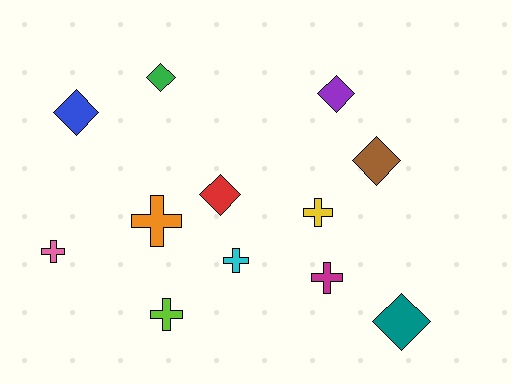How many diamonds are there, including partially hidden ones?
There are 6 diamonds.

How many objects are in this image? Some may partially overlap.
There are 12 objects.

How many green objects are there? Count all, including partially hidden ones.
There is 1 green object.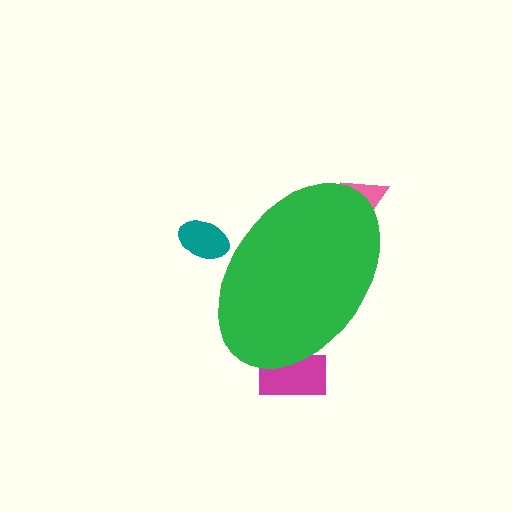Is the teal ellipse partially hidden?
Yes, the teal ellipse is partially hidden behind the green ellipse.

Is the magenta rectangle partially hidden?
Yes, the magenta rectangle is partially hidden behind the green ellipse.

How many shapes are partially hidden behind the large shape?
3 shapes are partially hidden.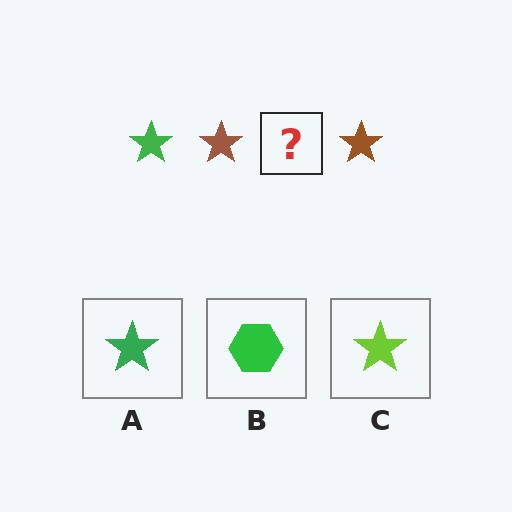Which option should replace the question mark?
Option A.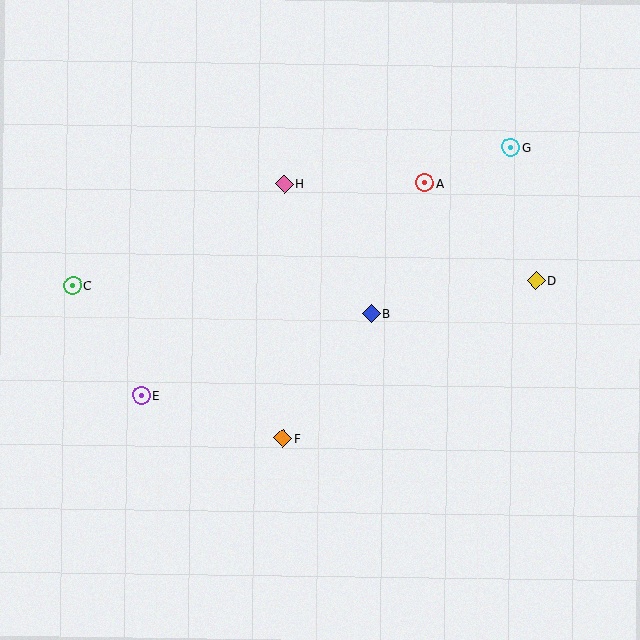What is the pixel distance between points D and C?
The distance between D and C is 463 pixels.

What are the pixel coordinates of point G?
Point G is at (511, 147).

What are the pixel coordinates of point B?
Point B is at (371, 313).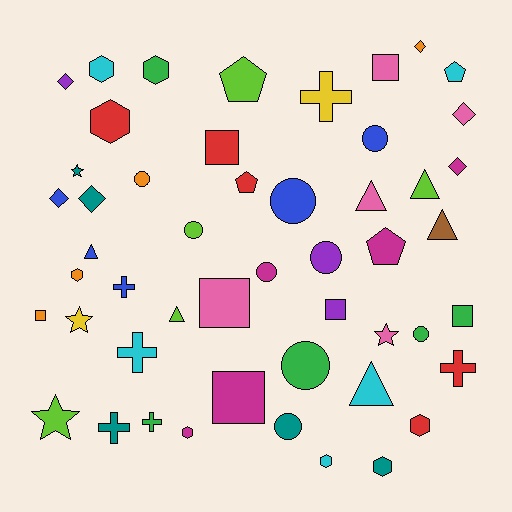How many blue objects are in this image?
There are 5 blue objects.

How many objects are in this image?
There are 50 objects.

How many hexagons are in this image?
There are 8 hexagons.